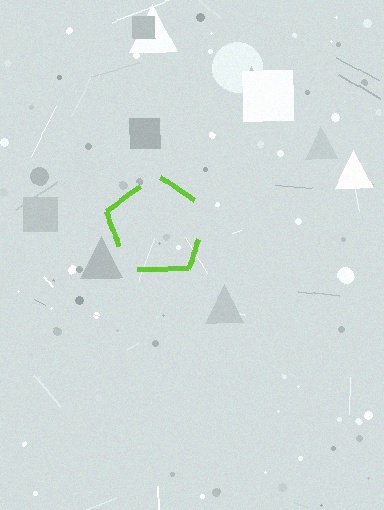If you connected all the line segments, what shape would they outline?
They would outline a pentagon.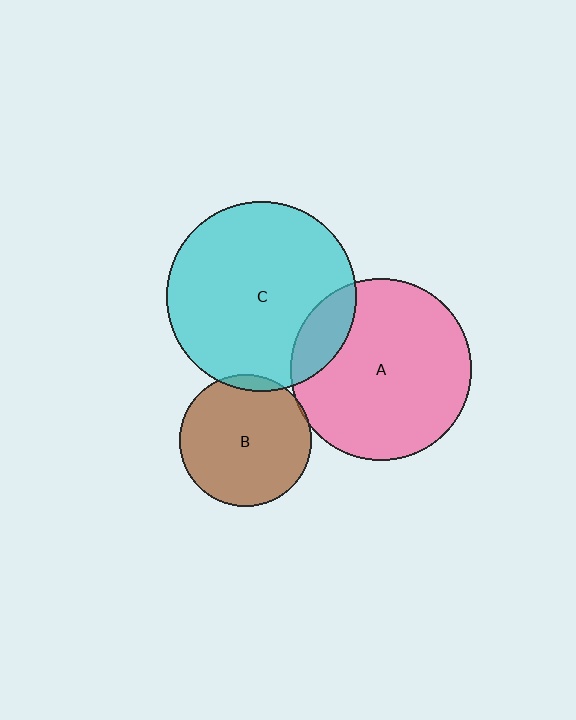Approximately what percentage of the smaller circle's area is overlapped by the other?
Approximately 5%.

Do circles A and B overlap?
Yes.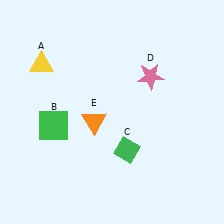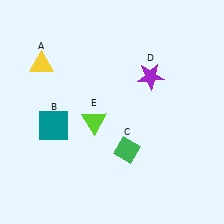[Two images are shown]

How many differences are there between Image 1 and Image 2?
There are 3 differences between the two images.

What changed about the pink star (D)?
In Image 1, D is pink. In Image 2, it changed to purple.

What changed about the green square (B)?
In Image 1, B is green. In Image 2, it changed to teal.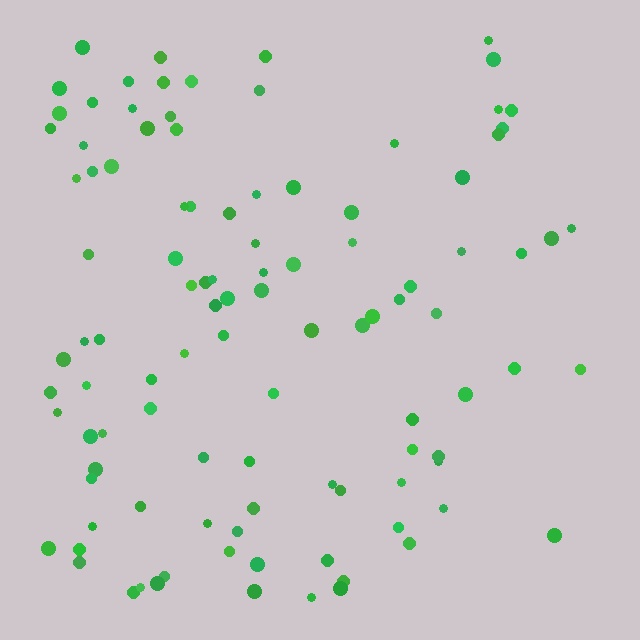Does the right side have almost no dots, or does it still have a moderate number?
Still a moderate number, just noticeably fewer than the left.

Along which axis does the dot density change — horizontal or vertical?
Horizontal.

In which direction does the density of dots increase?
From right to left, with the left side densest.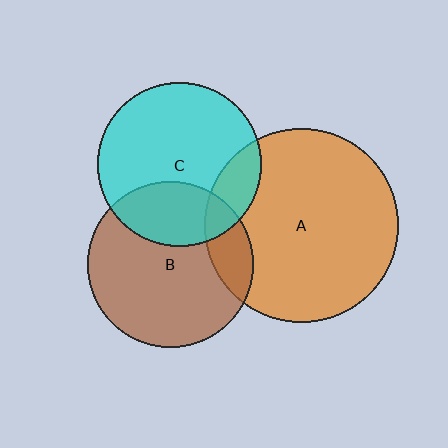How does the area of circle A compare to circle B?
Approximately 1.4 times.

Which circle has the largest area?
Circle A (orange).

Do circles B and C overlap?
Yes.